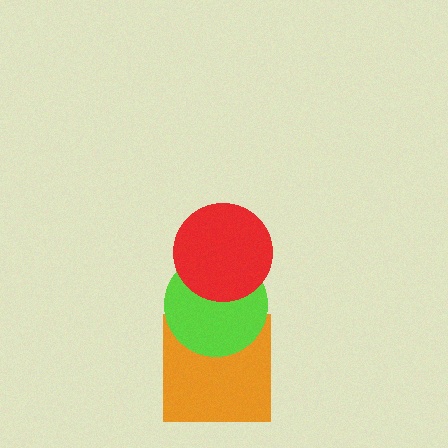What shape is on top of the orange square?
The lime circle is on top of the orange square.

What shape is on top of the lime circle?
The red circle is on top of the lime circle.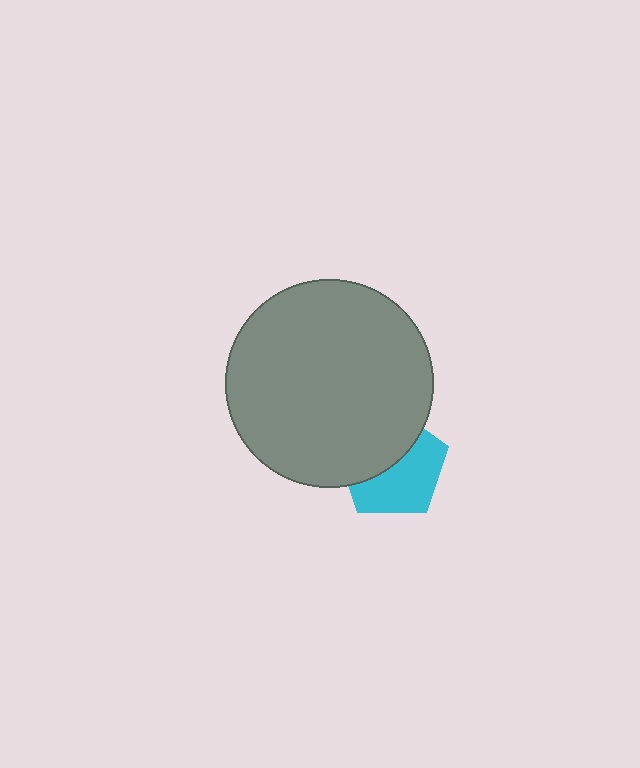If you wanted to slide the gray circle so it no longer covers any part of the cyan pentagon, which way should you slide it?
Slide it up — that is the most direct way to separate the two shapes.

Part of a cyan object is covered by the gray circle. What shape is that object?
It is a pentagon.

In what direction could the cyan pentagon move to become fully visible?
The cyan pentagon could move down. That would shift it out from behind the gray circle entirely.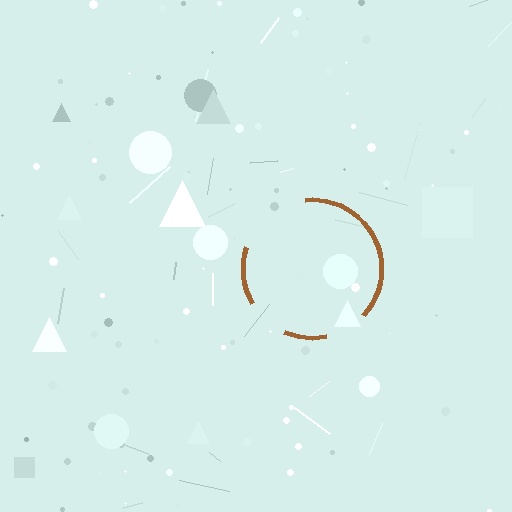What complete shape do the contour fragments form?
The contour fragments form a circle.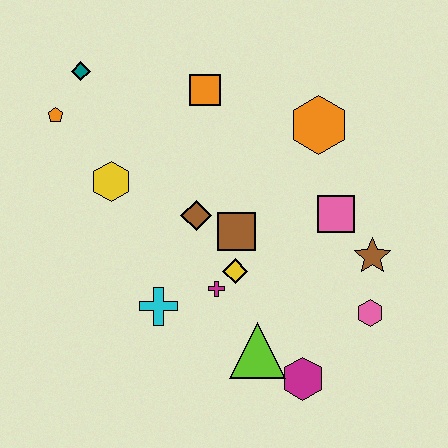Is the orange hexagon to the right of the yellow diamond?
Yes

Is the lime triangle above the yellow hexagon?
No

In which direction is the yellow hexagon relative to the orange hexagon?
The yellow hexagon is to the left of the orange hexagon.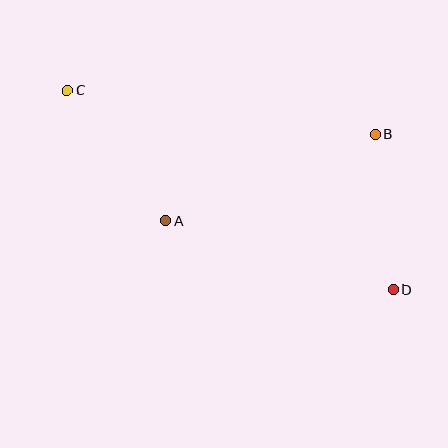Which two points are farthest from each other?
Points C and D are farthest from each other.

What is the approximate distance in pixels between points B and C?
The distance between B and C is approximately 311 pixels.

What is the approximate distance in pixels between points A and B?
The distance between A and B is approximately 226 pixels.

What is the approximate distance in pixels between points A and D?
The distance between A and D is approximately 238 pixels.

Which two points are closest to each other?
Points B and D are closest to each other.